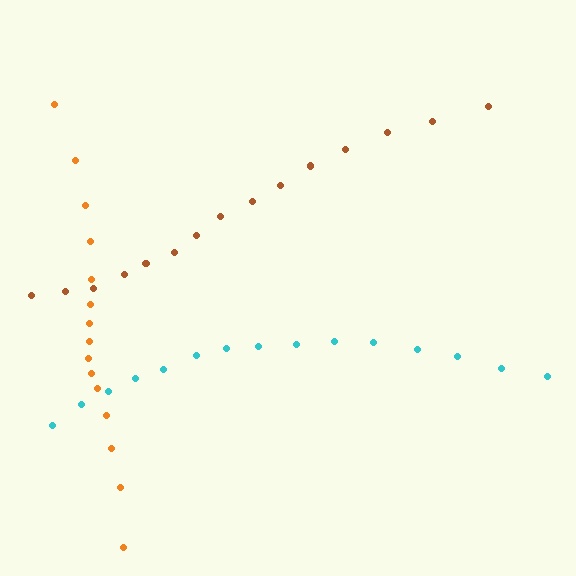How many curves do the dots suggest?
There are 3 distinct paths.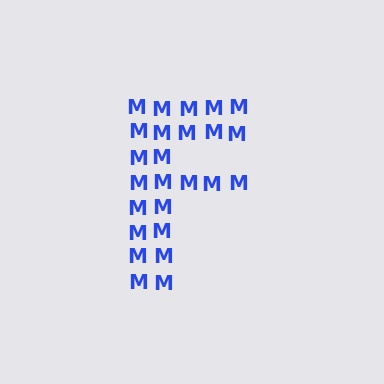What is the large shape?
The large shape is the letter F.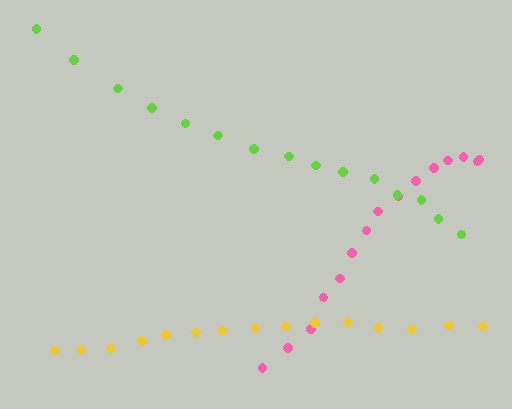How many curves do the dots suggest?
There are 3 distinct paths.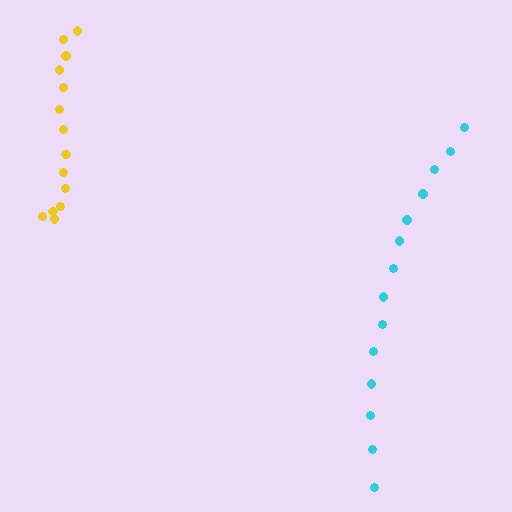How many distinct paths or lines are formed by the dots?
There are 2 distinct paths.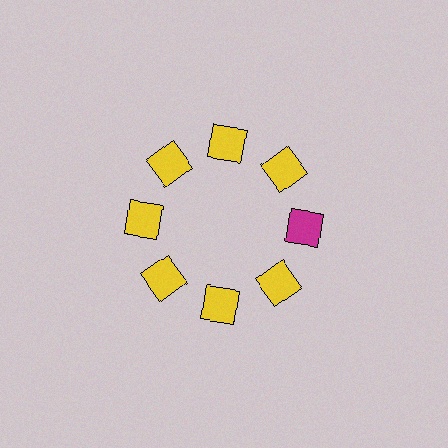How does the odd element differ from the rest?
It has a different color: magenta instead of yellow.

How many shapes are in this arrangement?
There are 8 shapes arranged in a ring pattern.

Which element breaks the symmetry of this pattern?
The magenta square at roughly the 3 o'clock position breaks the symmetry. All other shapes are yellow squares.